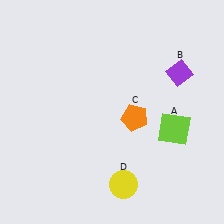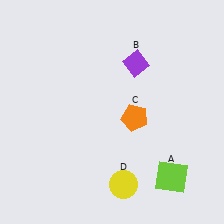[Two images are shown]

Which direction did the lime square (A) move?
The lime square (A) moved down.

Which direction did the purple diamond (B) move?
The purple diamond (B) moved left.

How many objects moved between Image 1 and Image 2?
2 objects moved between the two images.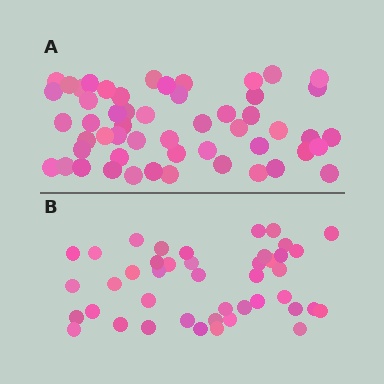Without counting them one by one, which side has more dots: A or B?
Region A (the top region) has more dots.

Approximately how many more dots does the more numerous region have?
Region A has roughly 10 or so more dots than region B.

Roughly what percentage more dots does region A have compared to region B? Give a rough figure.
About 25% more.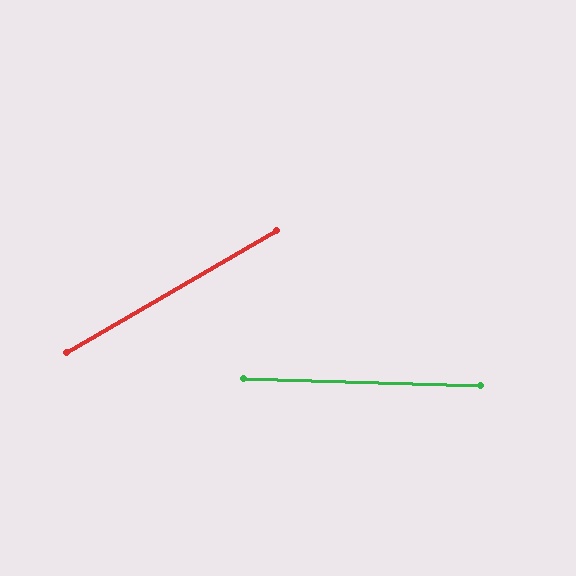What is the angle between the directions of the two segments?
Approximately 32 degrees.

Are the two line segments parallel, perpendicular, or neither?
Neither parallel nor perpendicular — they differ by about 32°.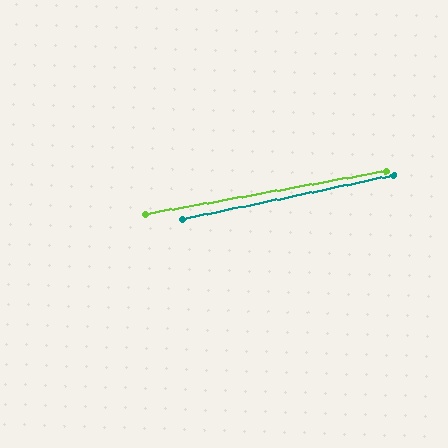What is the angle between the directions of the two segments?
Approximately 1 degree.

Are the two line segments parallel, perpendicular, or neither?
Parallel — their directions differ by only 1.3°.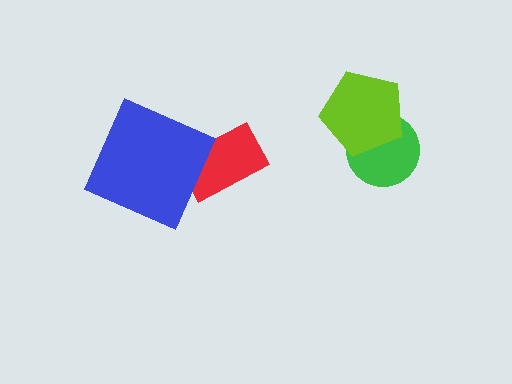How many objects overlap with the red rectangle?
1 object overlaps with the red rectangle.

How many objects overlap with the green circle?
1 object overlaps with the green circle.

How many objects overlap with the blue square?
1 object overlaps with the blue square.